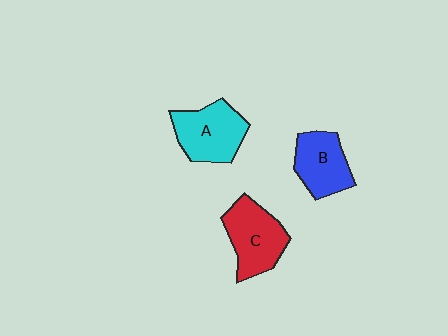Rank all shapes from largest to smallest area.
From largest to smallest: A (cyan), C (red), B (blue).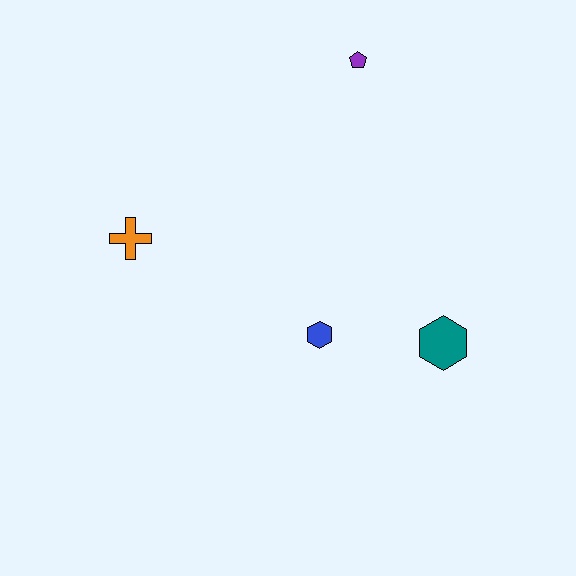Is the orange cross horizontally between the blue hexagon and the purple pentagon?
No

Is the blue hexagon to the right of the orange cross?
Yes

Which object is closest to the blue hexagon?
The teal hexagon is closest to the blue hexagon.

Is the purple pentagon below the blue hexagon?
No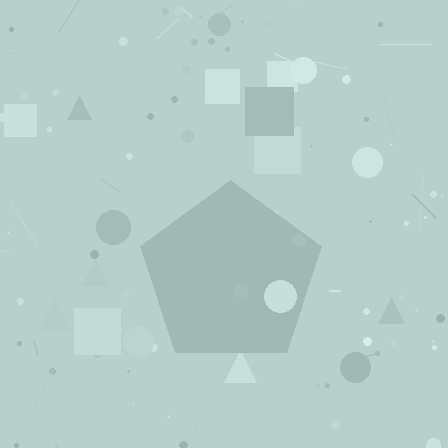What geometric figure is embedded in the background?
A pentagon is embedded in the background.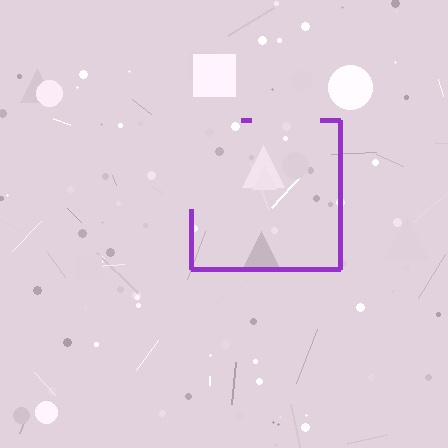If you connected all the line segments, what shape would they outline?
They would outline a square.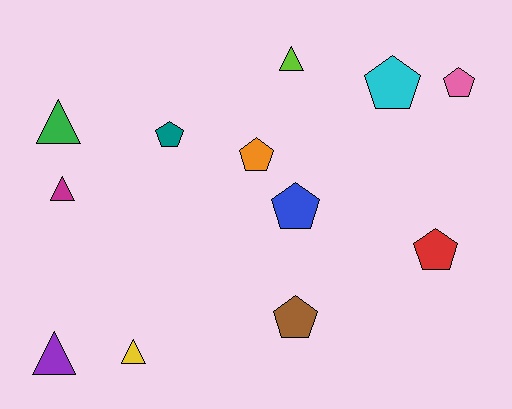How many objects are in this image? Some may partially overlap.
There are 12 objects.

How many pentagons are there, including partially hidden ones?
There are 7 pentagons.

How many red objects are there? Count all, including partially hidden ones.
There is 1 red object.